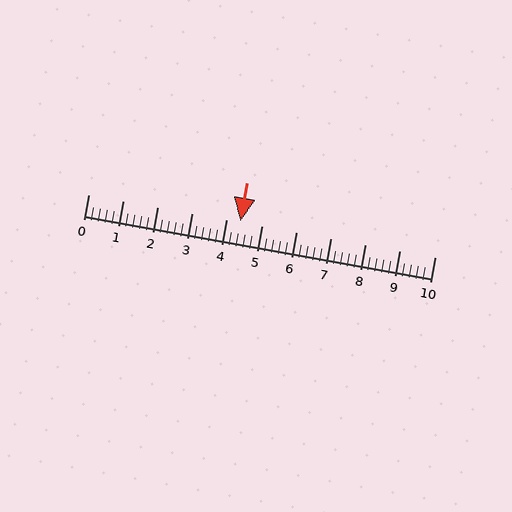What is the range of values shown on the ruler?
The ruler shows values from 0 to 10.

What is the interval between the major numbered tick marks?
The major tick marks are spaced 1 units apart.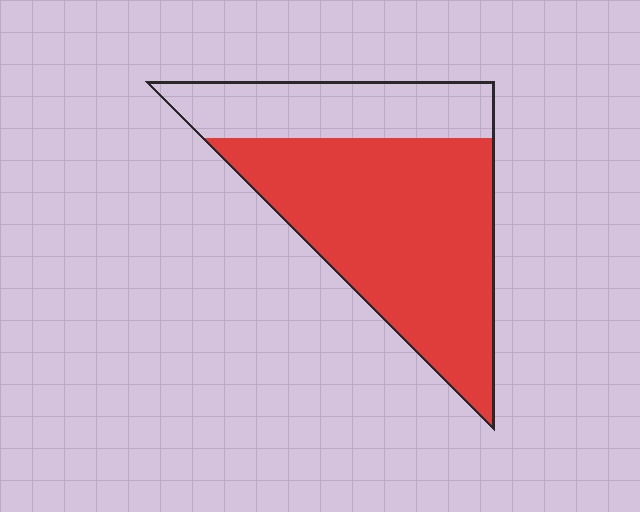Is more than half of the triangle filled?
Yes.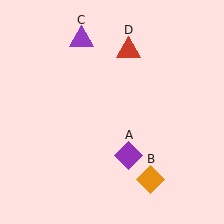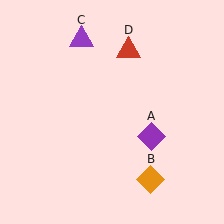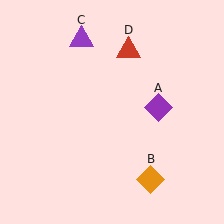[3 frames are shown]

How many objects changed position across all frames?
1 object changed position: purple diamond (object A).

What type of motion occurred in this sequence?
The purple diamond (object A) rotated counterclockwise around the center of the scene.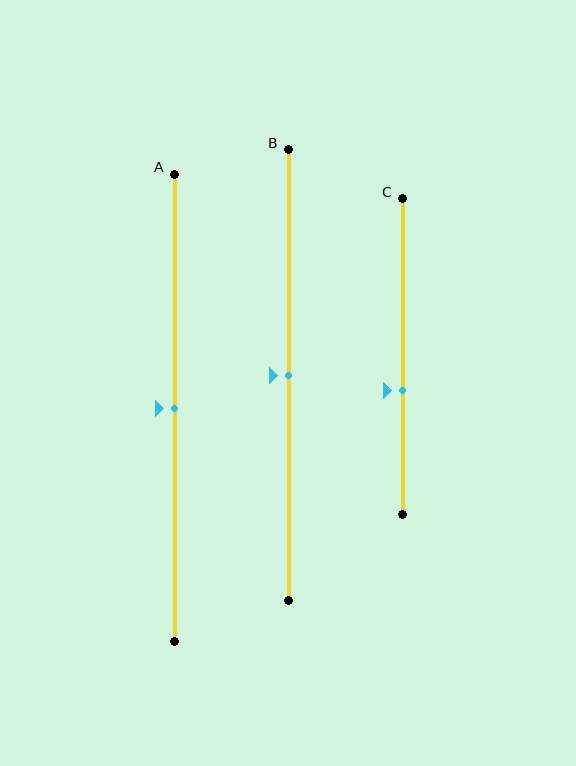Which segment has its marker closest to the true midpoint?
Segment A has its marker closest to the true midpoint.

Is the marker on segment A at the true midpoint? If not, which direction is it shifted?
Yes, the marker on segment A is at the true midpoint.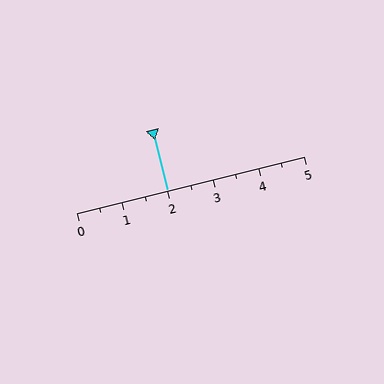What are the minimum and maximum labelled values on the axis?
The axis runs from 0 to 5.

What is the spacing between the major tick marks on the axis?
The major ticks are spaced 1 apart.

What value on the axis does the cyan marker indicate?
The marker indicates approximately 2.